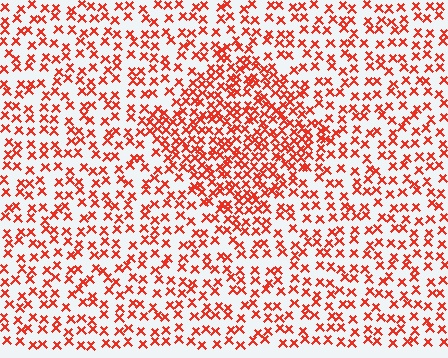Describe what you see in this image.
The image contains small red elements arranged at two different densities. A diamond-shaped region is visible where the elements are more densely packed than the surrounding area.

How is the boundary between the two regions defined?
The boundary is defined by a change in element density (approximately 1.9x ratio). All elements are the same color, size, and shape.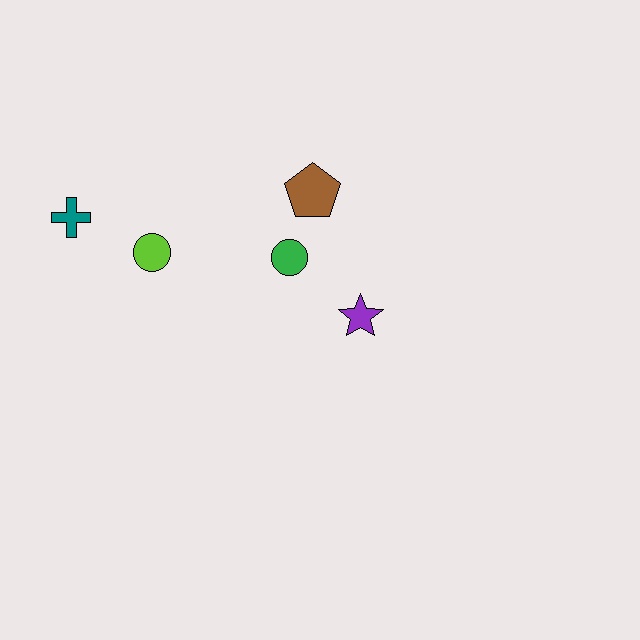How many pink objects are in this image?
There are no pink objects.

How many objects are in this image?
There are 5 objects.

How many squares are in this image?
There are no squares.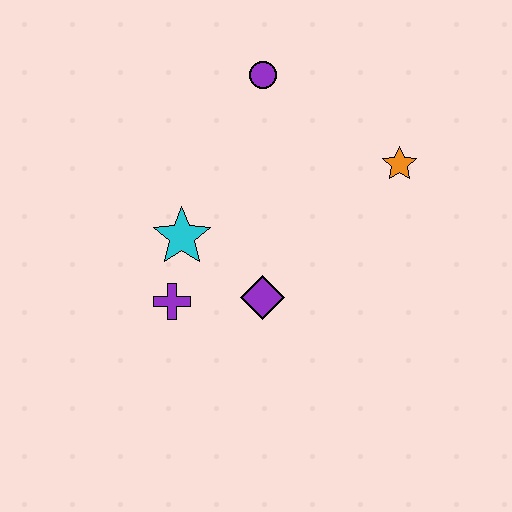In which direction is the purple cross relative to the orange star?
The purple cross is to the left of the orange star.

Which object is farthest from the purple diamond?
The purple circle is farthest from the purple diamond.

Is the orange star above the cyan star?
Yes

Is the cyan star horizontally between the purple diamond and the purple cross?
Yes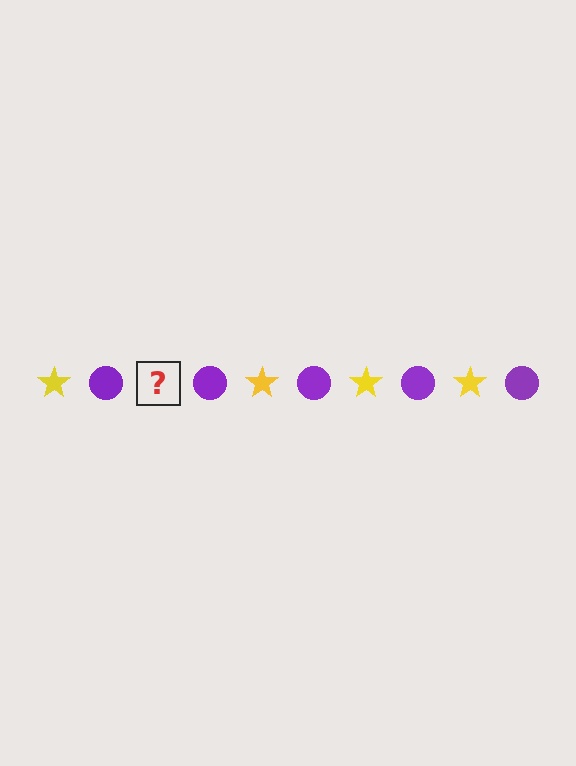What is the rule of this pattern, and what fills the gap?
The rule is that the pattern alternates between yellow star and purple circle. The gap should be filled with a yellow star.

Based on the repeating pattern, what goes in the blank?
The blank should be a yellow star.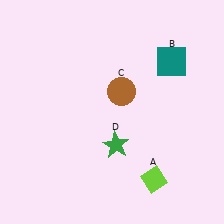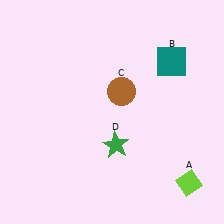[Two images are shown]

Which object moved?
The lime diamond (A) moved right.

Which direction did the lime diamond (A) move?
The lime diamond (A) moved right.